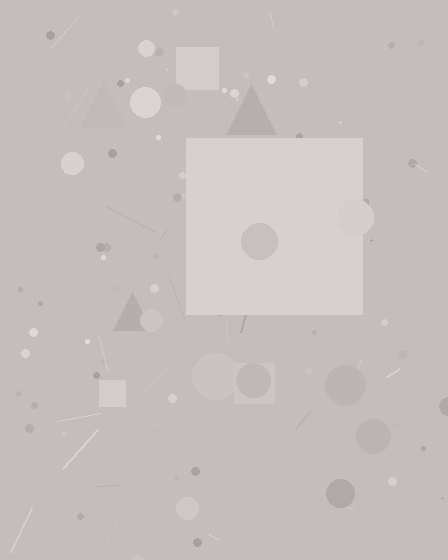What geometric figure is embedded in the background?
A square is embedded in the background.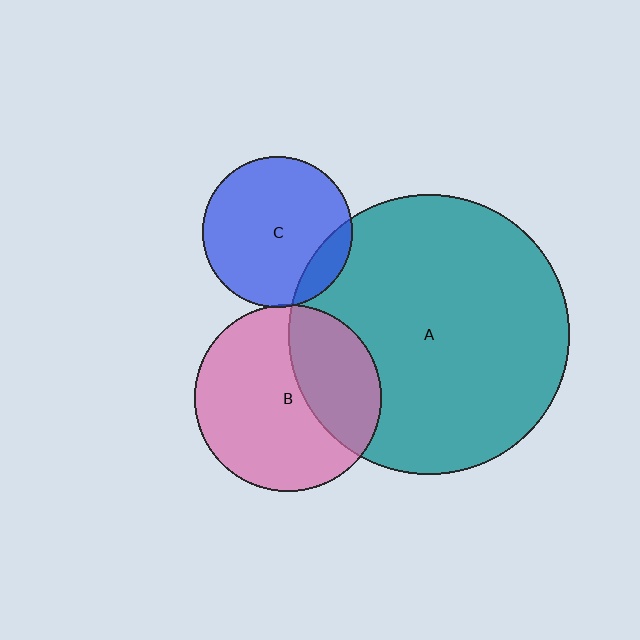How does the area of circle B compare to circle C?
Approximately 1.5 times.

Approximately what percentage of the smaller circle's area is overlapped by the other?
Approximately 15%.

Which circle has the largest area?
Circle A (teal).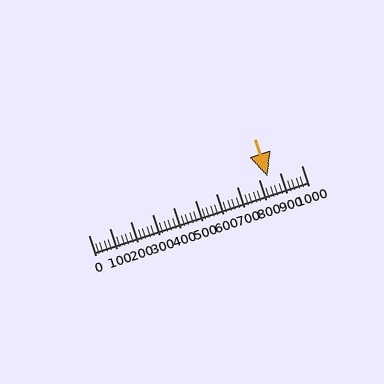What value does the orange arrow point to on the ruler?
The orange arrow points to approximately 840.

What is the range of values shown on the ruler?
The ruler shows values from 0 to 1000.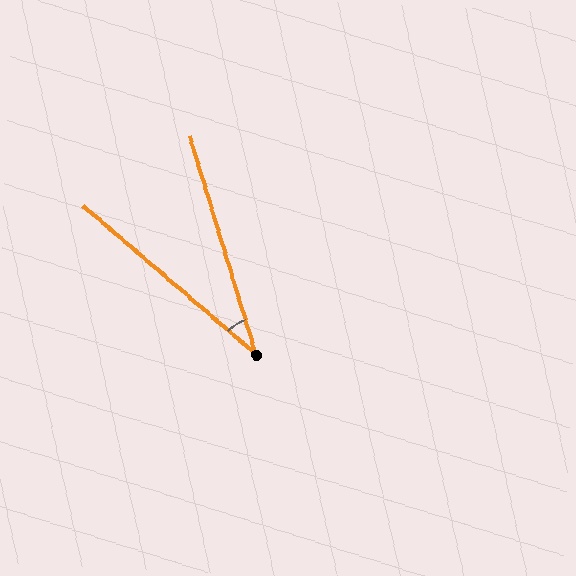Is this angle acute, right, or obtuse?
It is acute.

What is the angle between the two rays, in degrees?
Approximately 32 degrees.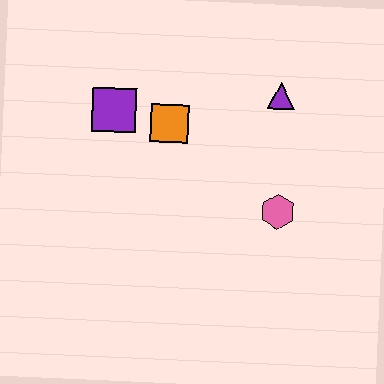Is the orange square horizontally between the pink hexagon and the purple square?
Yes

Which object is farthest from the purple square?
The pink hexagon is farthest from the purple square.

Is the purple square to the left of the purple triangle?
Yes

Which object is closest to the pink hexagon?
The purple triangle is closest to the pink hexagon.